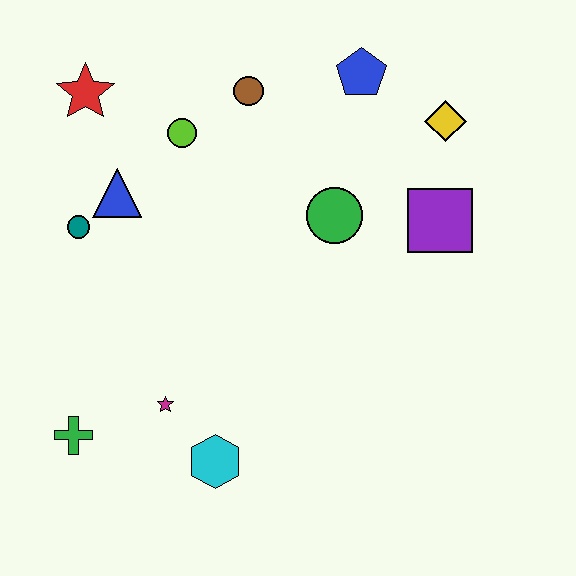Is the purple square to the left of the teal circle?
No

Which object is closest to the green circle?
The purple square is closest to the green circle.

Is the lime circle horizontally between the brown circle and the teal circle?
Yes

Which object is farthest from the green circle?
The green cross is farthest from the green circle.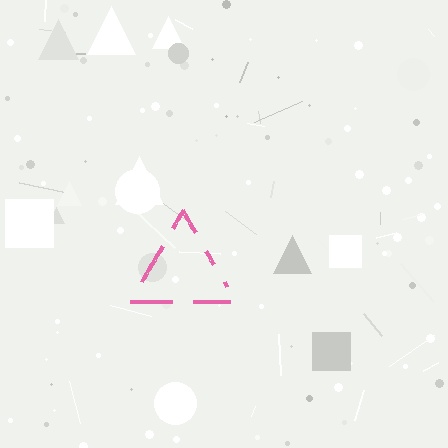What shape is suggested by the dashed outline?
The dashed outline suggests a triangle.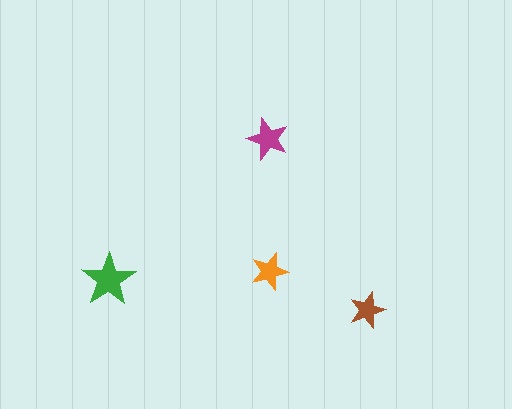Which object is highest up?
The magenta star is topmost.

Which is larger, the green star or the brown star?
The green one.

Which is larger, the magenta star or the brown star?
The magenta one.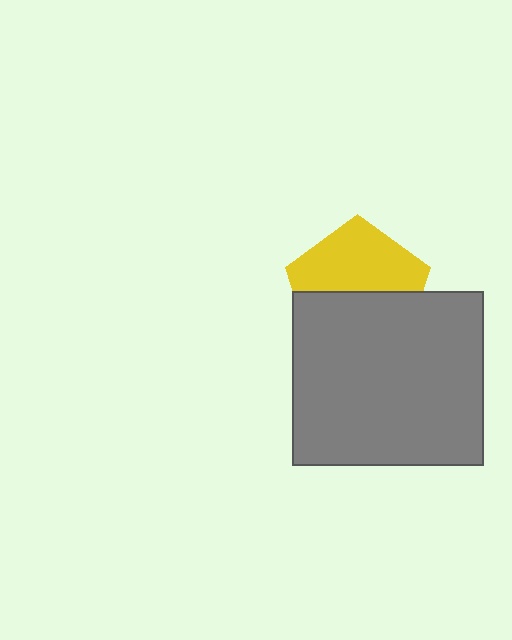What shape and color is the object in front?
The object in front is a gray rectangle.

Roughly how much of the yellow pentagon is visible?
About half of it is visible (roughly 51%).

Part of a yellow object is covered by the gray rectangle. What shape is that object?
It is a pentagon.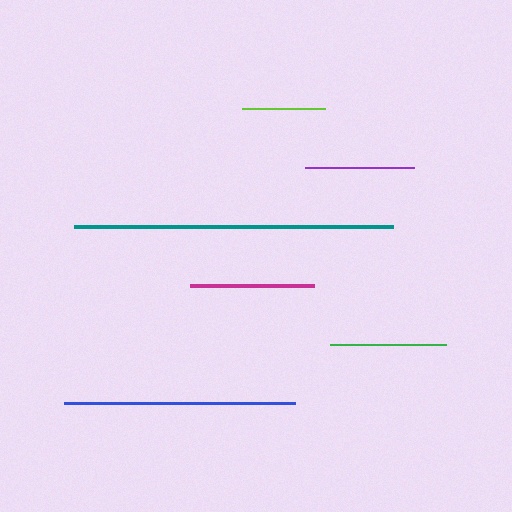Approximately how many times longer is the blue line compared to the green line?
The blue line is approximately 2.0 times the length of the green line.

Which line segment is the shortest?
The lime line is the shortest at approximately 83 pixels.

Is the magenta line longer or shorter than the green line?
The magenta line is longer than the green line.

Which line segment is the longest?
The teal line is the longest at approximately 318 pixels.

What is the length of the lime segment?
The lime segment is approximately 83 pixels long.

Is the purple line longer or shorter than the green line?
The green line is longer than the purple line.